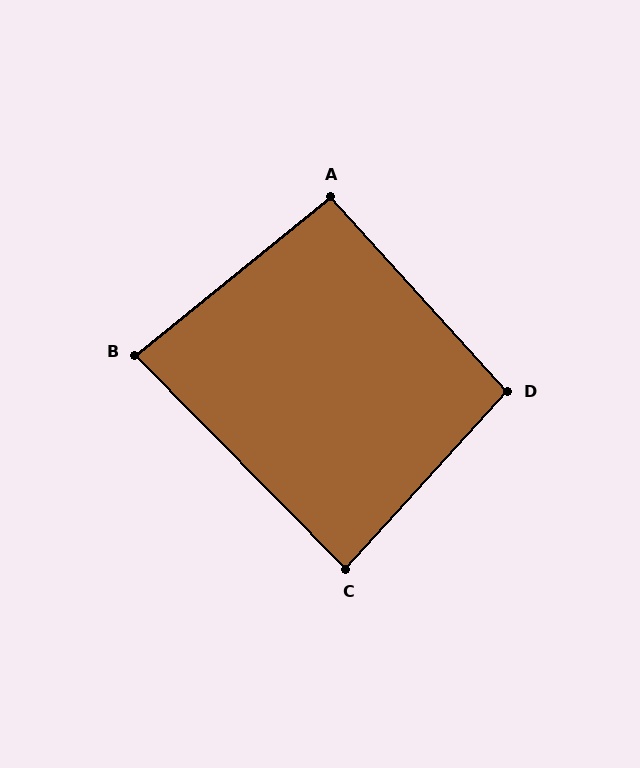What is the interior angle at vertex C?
Approximately 87 degrees (approximately right).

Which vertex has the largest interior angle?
D, at approximately 95 degrees.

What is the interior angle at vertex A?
Approximately 93 degrees (approximately right).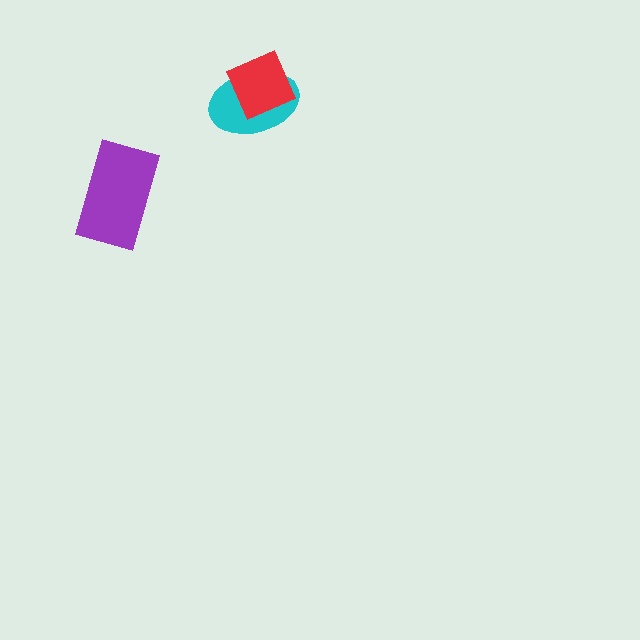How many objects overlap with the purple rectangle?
0 objects overlap with the purple rectangle.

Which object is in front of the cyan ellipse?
The red square is in front of the cyan ellipse.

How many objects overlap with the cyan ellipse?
1 object overlaps with the cyan ellipse.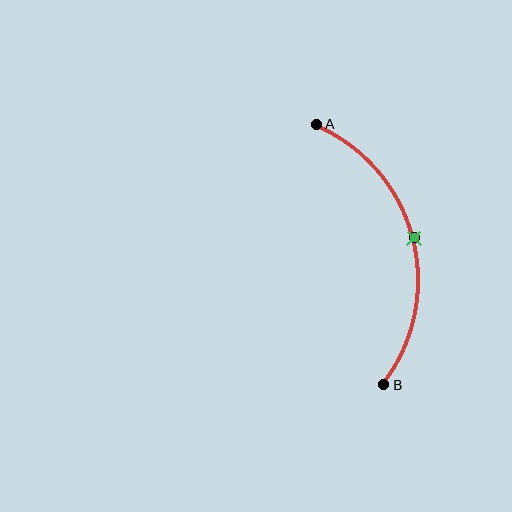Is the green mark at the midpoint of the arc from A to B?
Yes. The green mark lies on the arc at equal arc-length from both A and B — it is the arc midpoint.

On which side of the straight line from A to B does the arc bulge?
The arc bulges to the right of the straight line connecting A and B.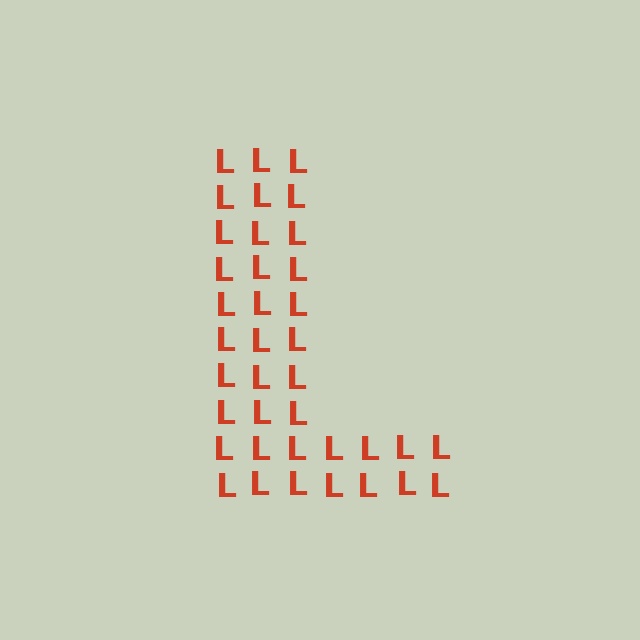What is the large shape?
The large shape is the letter L.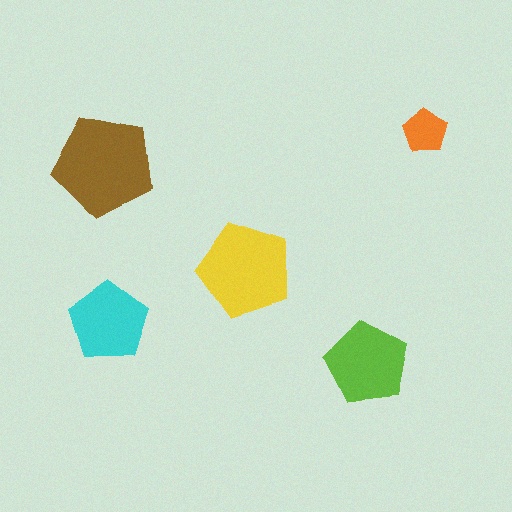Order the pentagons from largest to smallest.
the brown one, the yellow one, the lime one, the cyan one, the orange one.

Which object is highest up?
The orange pentagon is topmost.